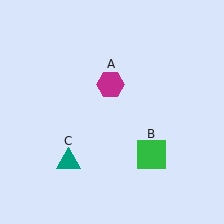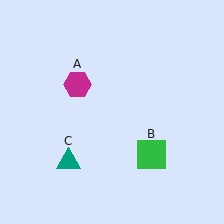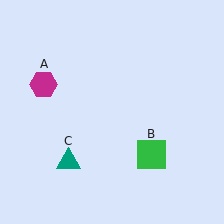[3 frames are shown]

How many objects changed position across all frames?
1 object changed position: magenta hexagon (object A).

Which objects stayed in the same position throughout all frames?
Green square (object B) and teal triangle (object C) remained stationary.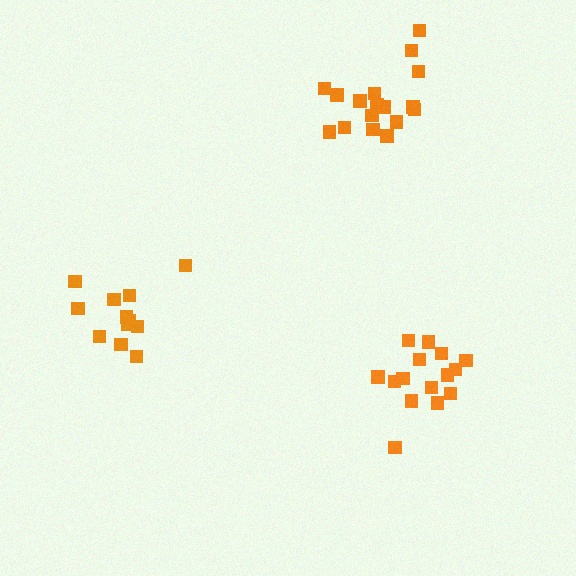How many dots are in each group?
Group 1: 15 dots, Group 2: 12 dots, Group 3: 17 dots (44 total).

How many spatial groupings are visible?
There are 3 spatial groupings.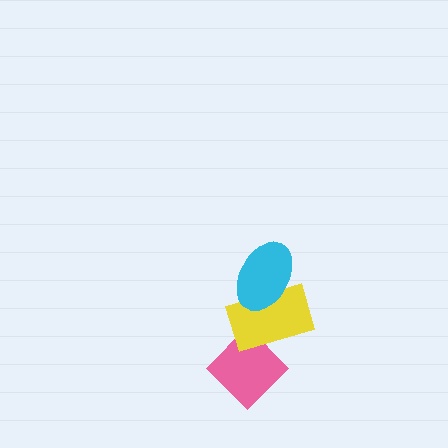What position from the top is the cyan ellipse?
The cyan ellipse is 1st from the top.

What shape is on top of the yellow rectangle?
The cyan ellipse is on top of the yellow rectangle.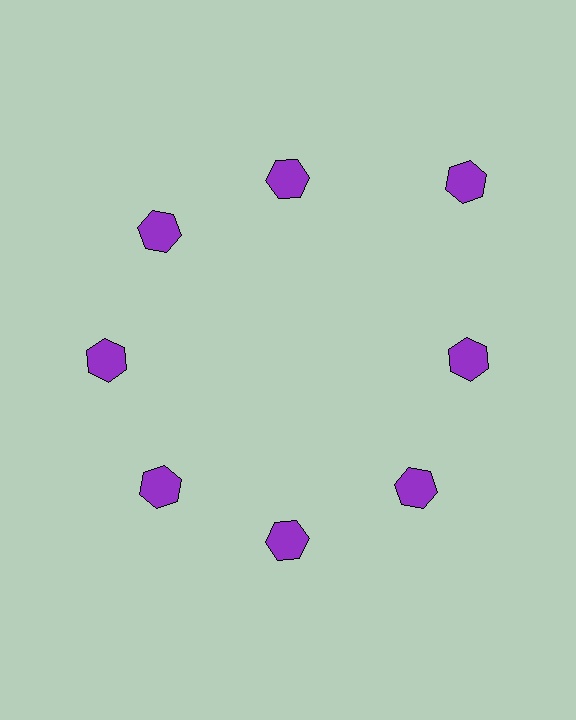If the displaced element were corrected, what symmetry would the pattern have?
It would have 8-fold rotational symmetry — the pattern would map onto itself every 45 degrees.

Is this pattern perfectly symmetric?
No. The 8 purple hexagons are arranged in a ring, but one element near the 2 o'clock position is pushed outward from the center, breaking the 8-fold rotational symmetry.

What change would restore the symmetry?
The symmetry would be restored by moving it inward, back onto the ring so that all 8 hexagons sit at equal angles and equal distance from the center.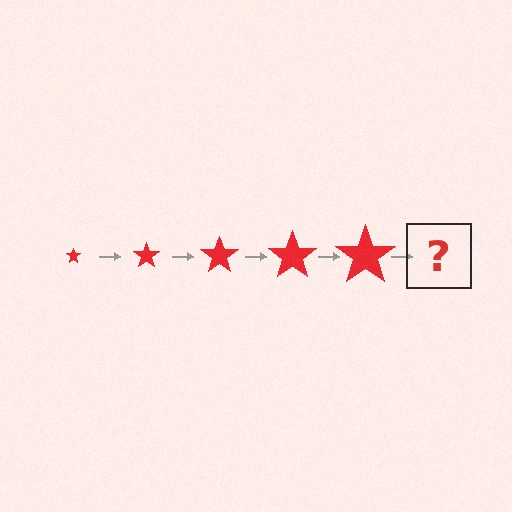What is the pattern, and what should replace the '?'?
The pattern is that the star gets progressively larger each step. The '?' should be a red star, larger than the previous one.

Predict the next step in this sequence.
The next step is a red star, larger than the previous one.